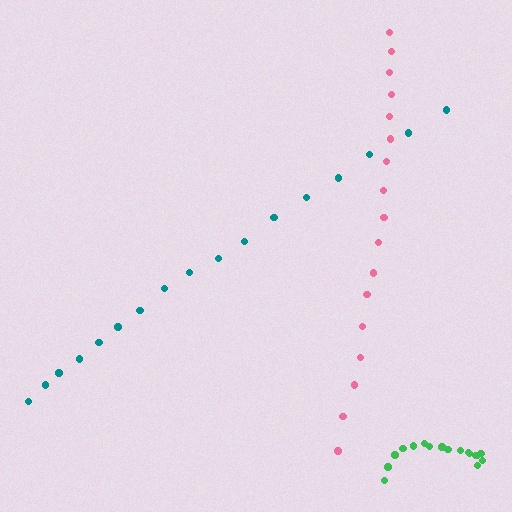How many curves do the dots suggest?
There are 3 distinct paths.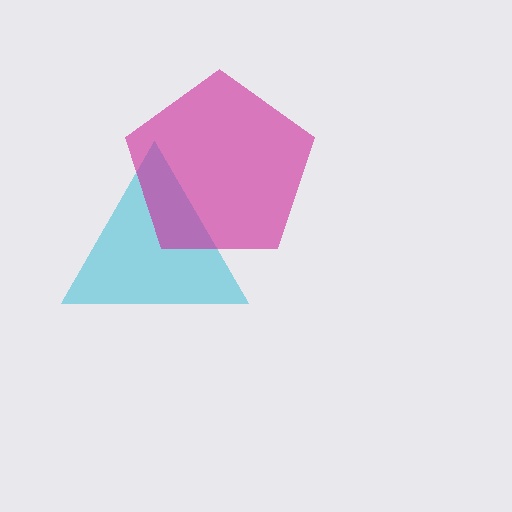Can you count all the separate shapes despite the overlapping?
Yes, there are 2 separate shapes.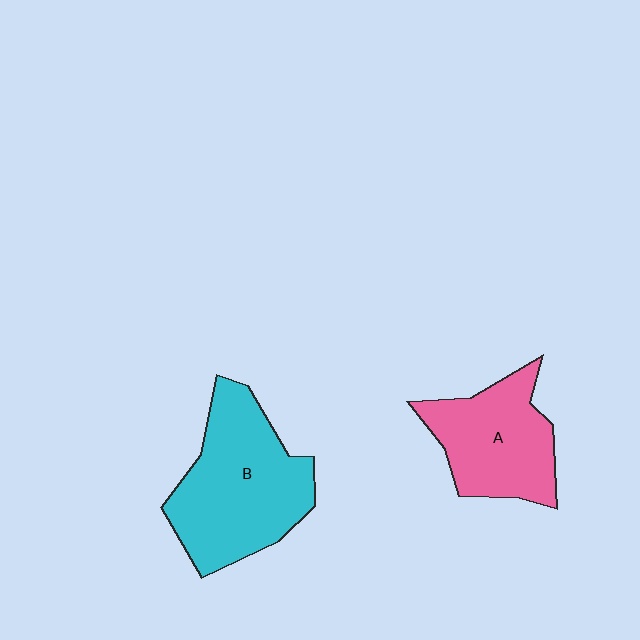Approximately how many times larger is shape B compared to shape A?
Approximately 1.4 times.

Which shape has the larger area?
Shape B (cyan).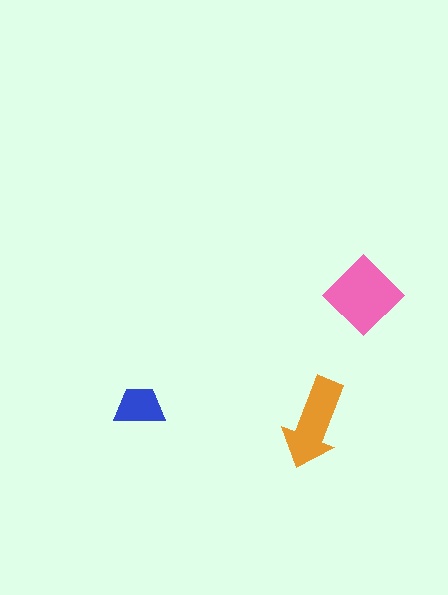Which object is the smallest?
The blue trapezoid.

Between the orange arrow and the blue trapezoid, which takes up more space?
The orange arrow.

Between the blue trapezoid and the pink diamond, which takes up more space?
The pink diamond.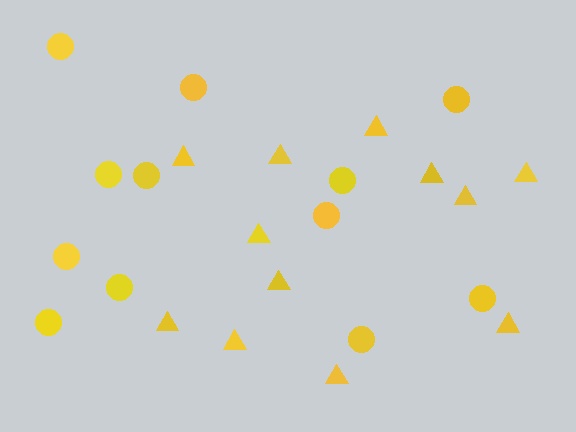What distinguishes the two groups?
There are 2 groups: one group of triangles (12) and one group of circles (12).